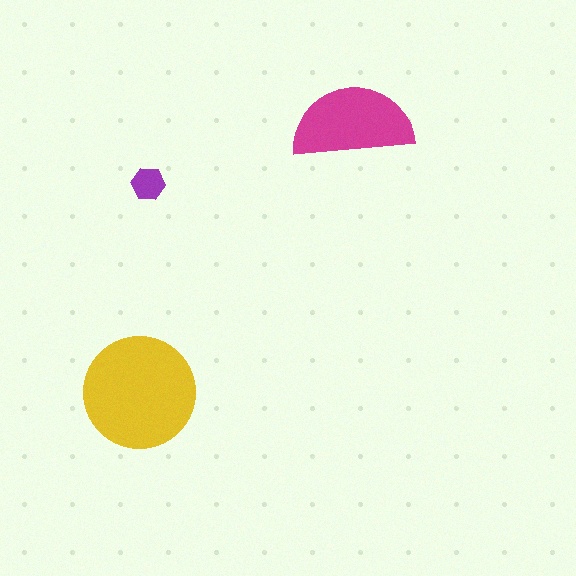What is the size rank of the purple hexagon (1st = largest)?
3rd.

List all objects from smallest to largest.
The purple hexagon, the magenta semicircle, the yellow circle.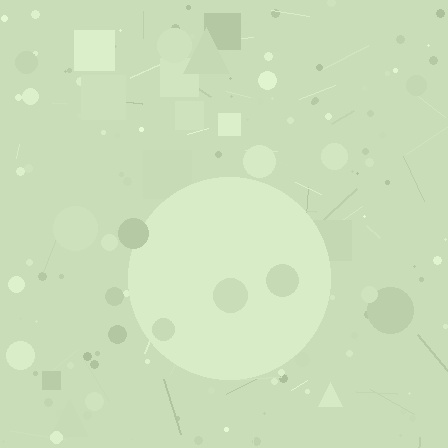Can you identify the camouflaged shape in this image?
The camouflaged shape is a circle.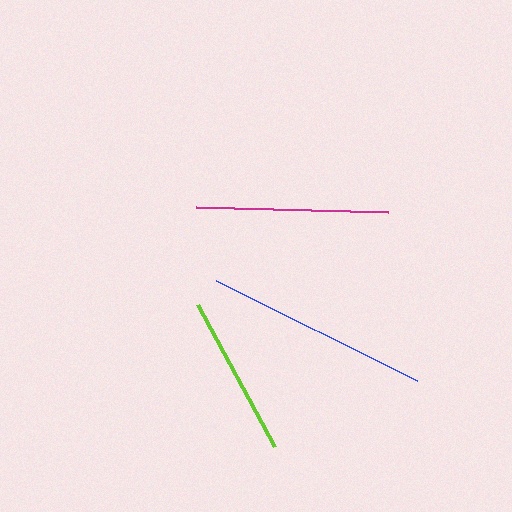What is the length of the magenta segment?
The magenta segment is approximately 193 pixels long.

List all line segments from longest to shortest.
From longest to shortest: blue, magenta, lime.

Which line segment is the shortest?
The lime line is the shortest at approximately 162 pixels.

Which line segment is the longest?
The blue line is the longest at approximately 225 pixels.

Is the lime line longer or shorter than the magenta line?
The magenta line is longer than the lime line.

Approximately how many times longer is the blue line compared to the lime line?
The blue line is approximately 1.4 times the length of the lime line.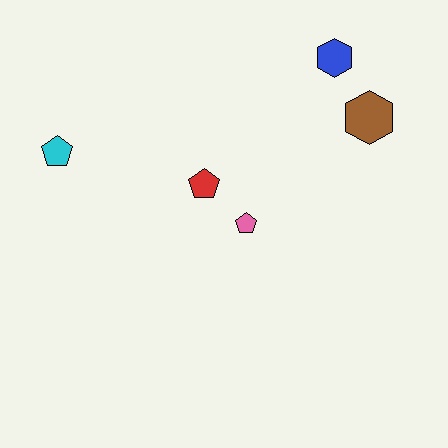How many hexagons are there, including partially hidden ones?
There are 2 hexagons.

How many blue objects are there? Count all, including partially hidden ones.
There is 1 blue object.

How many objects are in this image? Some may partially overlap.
There are 5 objects.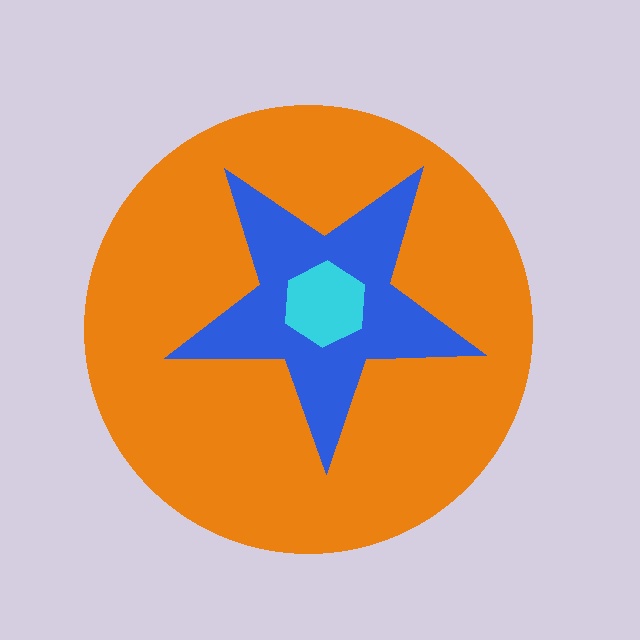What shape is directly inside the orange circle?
The blue star.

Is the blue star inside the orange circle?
Yes.